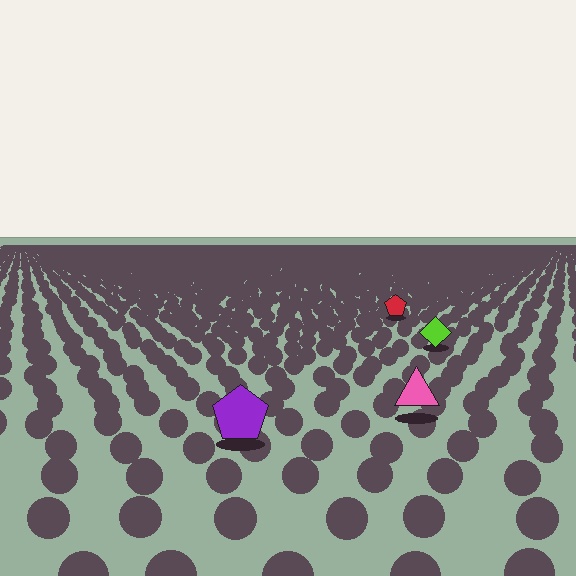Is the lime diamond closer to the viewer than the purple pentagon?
No. The purple pentagon is closer — you can tell from the texture gradient: the ground texture is coarser near it.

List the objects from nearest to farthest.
From nearest to farthest: the purple pentagon, the pink triangle, the lime diamond, the red pentagon.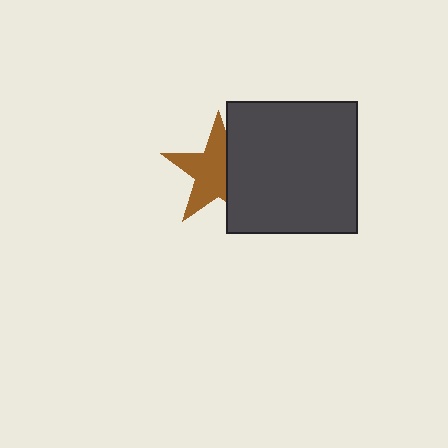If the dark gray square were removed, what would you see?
You would see the complete brown star.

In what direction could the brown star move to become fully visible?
The brown star could move left. That would shift it out from behind the dark gray square entirely.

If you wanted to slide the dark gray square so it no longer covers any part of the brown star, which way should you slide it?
Slide it right — that is the most direct way to separate the two shapes.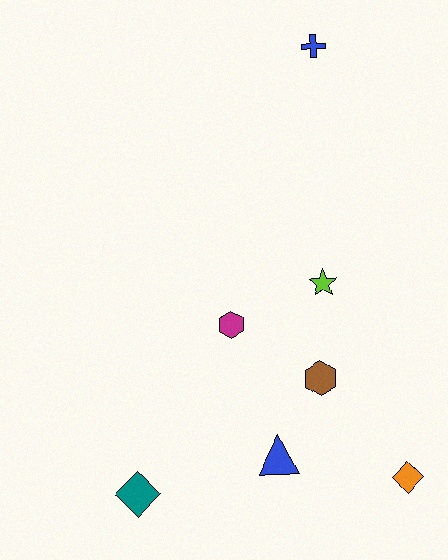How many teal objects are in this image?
There is 1 teal object.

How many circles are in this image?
There are no circles.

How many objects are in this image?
There are 7 objects.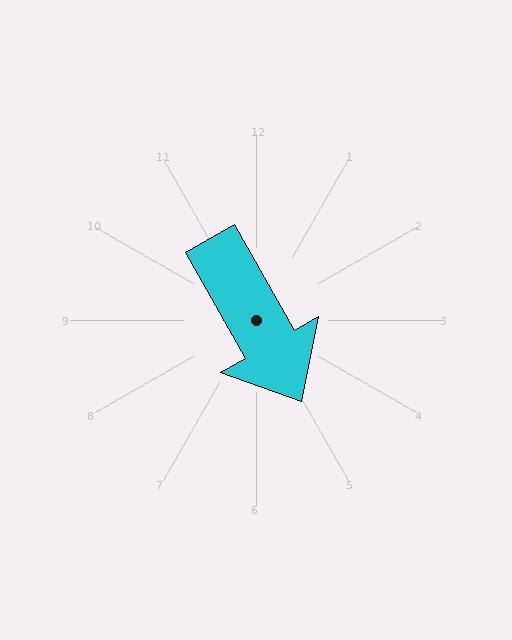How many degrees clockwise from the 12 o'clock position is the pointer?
Approximately 151 degrees.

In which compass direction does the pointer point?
Southeast.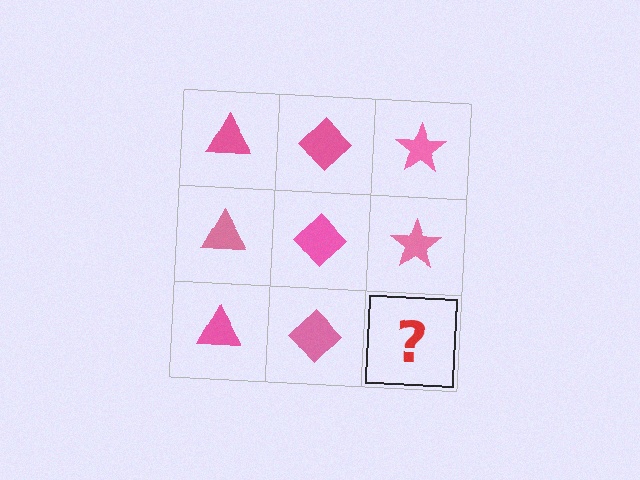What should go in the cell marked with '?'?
The missing cell should contain a pink star.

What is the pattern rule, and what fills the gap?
The rule is that each column has a consistent shape. The gap should be filled with a pink star.